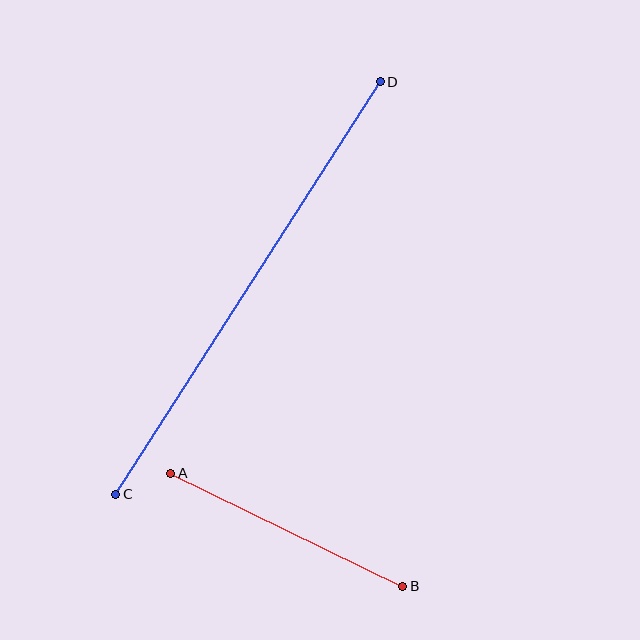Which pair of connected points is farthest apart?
Points C and D are farthest apart.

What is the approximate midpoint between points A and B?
The midpoint is at approximately (287, 530) pixels.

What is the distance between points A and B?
The distance is approximately 258 pixels.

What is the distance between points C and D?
The distance is approximately 490 pixels.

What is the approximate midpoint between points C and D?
The midpoint is at approximately (248, 288) pixels.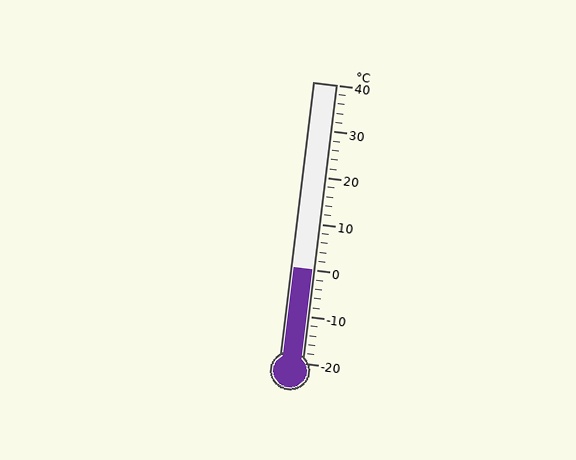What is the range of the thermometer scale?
The thermometer scale ranges from -20°C to 40°C.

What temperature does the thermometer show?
The thermometer shows approximately 0°C.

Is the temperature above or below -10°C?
The temperature is above -10°C.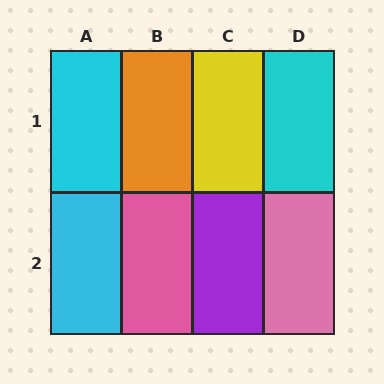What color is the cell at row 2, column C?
Purple.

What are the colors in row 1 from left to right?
Cyan, orange, yellow, cyan.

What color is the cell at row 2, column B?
Pink.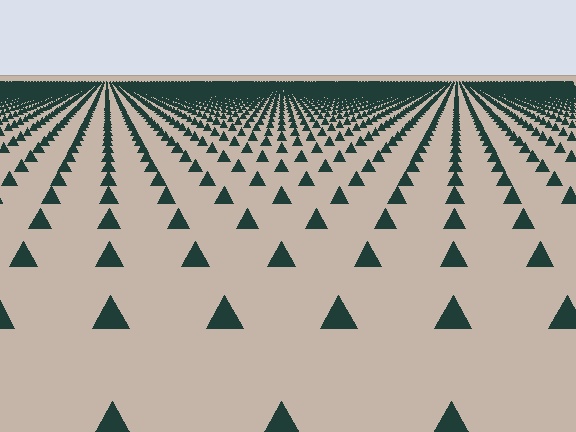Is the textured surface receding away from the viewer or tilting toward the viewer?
The surface is receding away from the viewer. Texture elements get smaller and denser toward the top.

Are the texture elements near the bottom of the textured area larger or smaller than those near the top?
Larger. Near the bottom, elements are closer to the viewer and appear at a bigger on-screen size.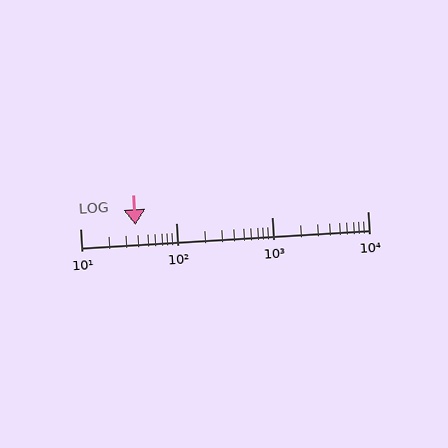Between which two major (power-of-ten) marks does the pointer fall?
The pointer is between 10 and 100.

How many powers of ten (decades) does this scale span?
The scale spans 3 decades, from 10 to 10000.